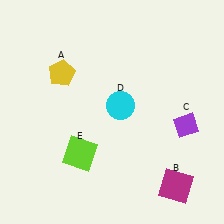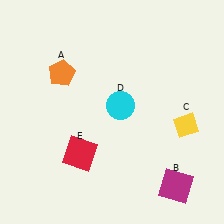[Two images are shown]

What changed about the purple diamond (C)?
In Image 1, C is purple. In Image 2, it changed to yellow.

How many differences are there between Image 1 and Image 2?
There are 3 differences between the two images.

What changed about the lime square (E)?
In Image 1, E is lime. In Image 2, it changed to red.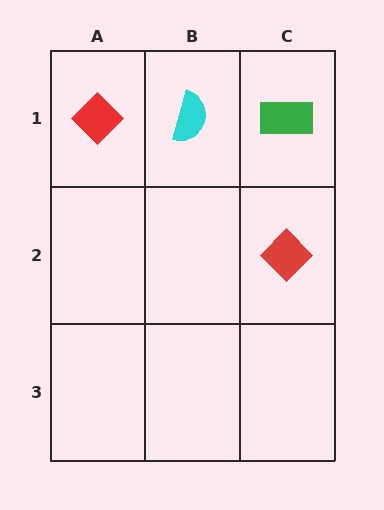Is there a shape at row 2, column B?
No, that cell is empty.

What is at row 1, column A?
A red diamond.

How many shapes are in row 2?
1 shape.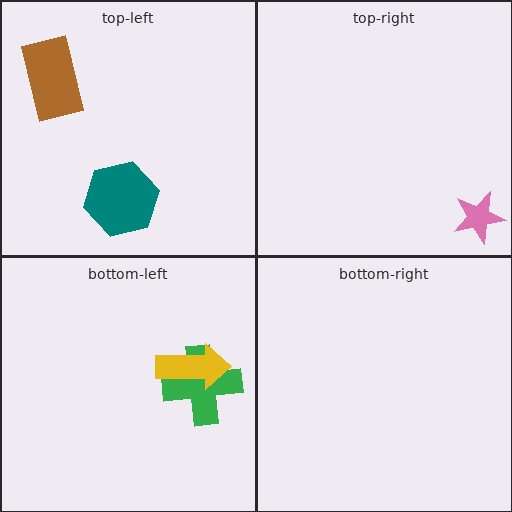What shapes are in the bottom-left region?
The green cross, the yellow arrow.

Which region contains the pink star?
The top-right region.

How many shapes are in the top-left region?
2.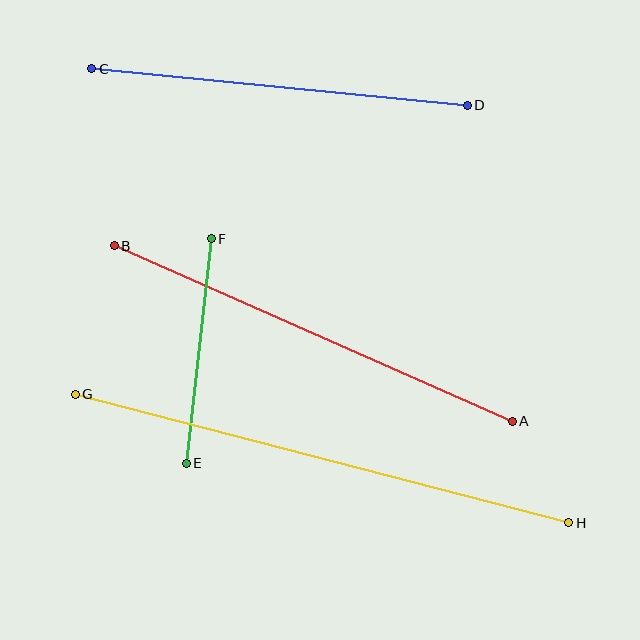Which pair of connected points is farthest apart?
Points G and H are farthest apart.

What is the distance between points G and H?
The distance is approximately 510 pixels.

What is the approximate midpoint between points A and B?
The midpoint is at approximately (313, 333) pixels.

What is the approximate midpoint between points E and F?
The midpoint is at approximately (199, 351) pixels.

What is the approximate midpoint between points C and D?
The midpoint is at approximately (280, 87) pixels.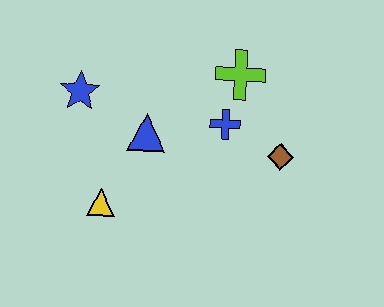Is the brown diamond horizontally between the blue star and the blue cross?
No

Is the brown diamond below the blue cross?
Yes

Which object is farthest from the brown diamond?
The blue star is farthest from the brown diamond.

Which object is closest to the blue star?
The blue triangle is closest to the blue star.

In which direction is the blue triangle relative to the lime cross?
The blue triangle is to the left of the lime cross.